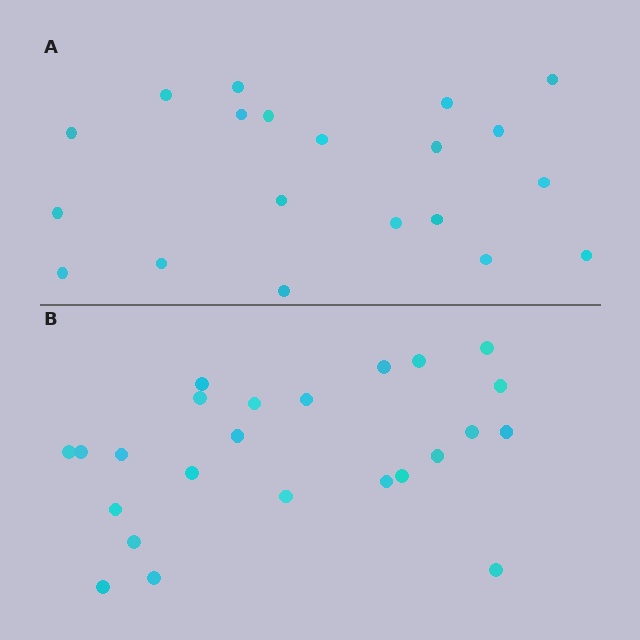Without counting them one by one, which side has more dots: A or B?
Region B (the bottom region) has more dots.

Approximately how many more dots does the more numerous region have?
Region B has about 4 more dots than region A.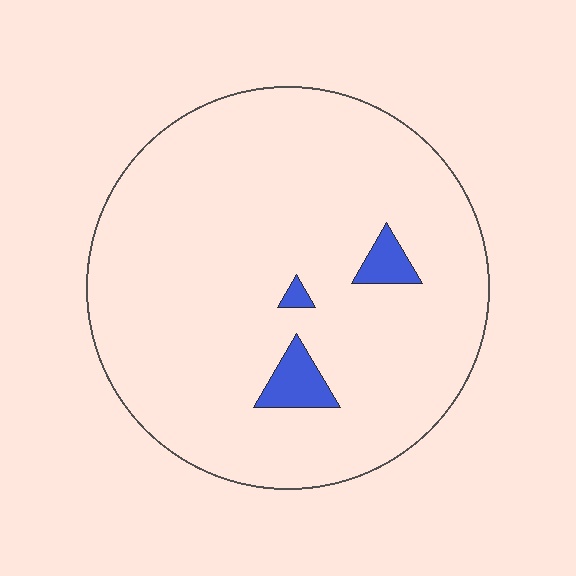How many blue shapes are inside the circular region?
3.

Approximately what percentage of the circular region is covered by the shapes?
Approximately 5%.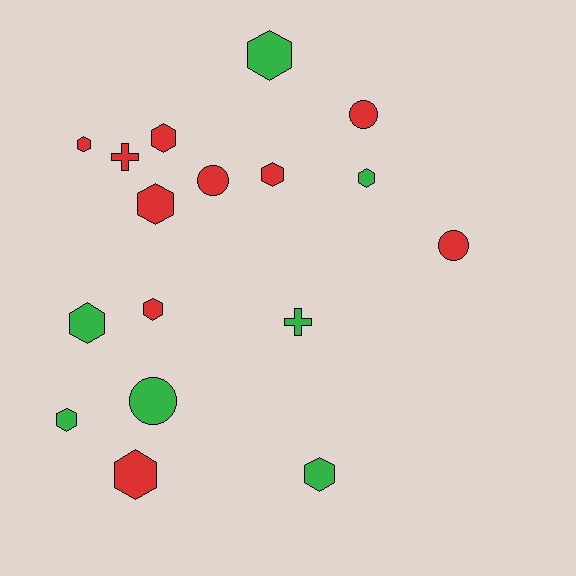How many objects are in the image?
There are 17 objects.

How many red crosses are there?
There is 1 red cross.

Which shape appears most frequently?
Hexagon, with 11 objects.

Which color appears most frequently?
Red, with 10 objects.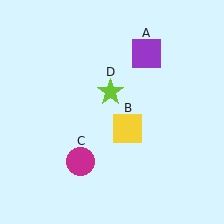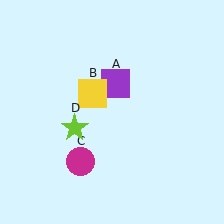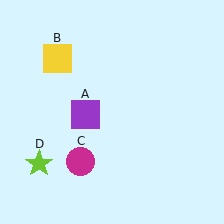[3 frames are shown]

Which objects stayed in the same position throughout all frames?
Magenta circle (object C) remained stationary.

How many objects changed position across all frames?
3 objects changed position: purple square (object A), yellow square (object B), lime star (object D).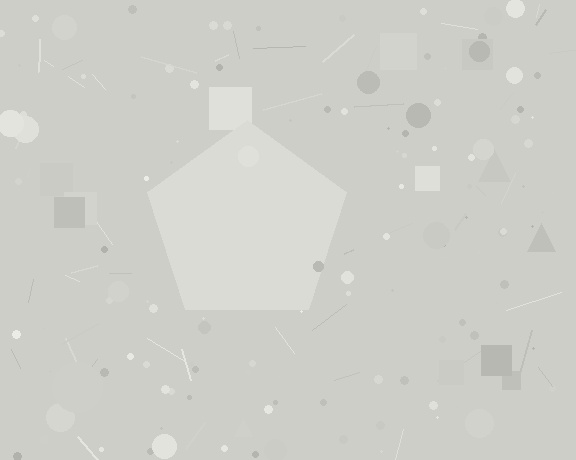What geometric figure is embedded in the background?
A pentagon is embedded in the background.